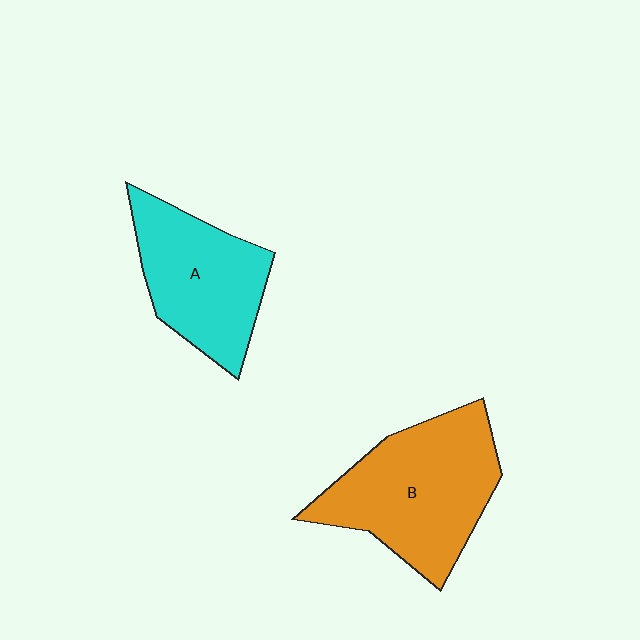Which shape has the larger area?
Shape B (orange).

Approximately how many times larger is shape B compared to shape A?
Approximately 1.3 times.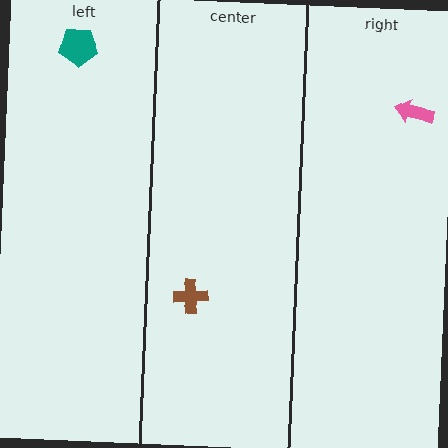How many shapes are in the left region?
1.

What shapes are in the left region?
The teal pentagon.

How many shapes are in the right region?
1.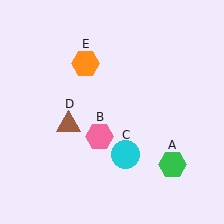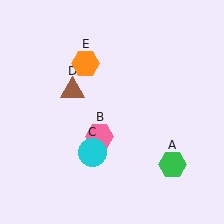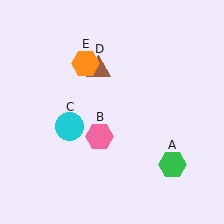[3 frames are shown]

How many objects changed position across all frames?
2 objects changed position: cyan circle (object C), brown triangle (object D).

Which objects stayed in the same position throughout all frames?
Green hexagon (object A) and pink hexagon (object B) and orange hexagon (object E) remained stationary.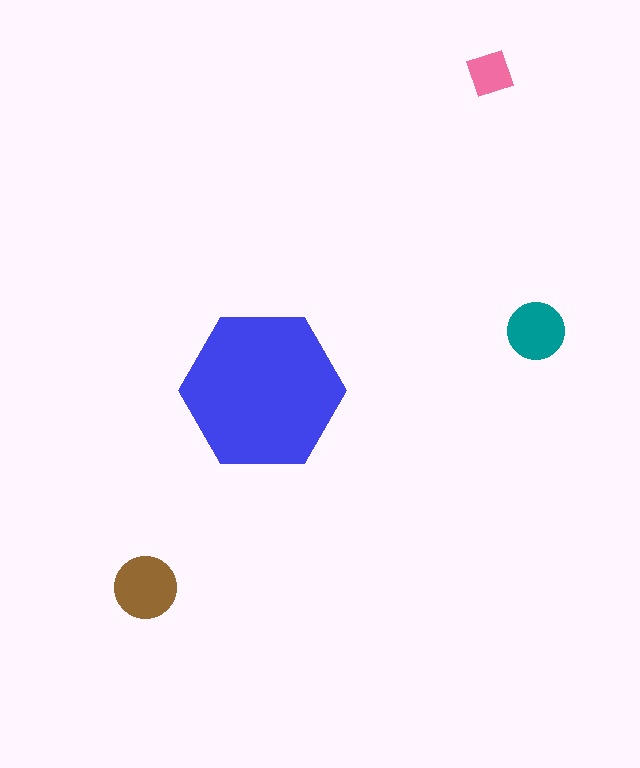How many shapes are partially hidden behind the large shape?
0 shapes are partially hidden.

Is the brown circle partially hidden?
No, the brown circle is fully visible.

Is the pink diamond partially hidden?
No, the pink diamond is fully visible.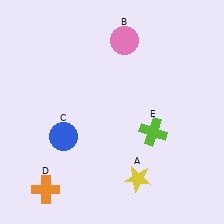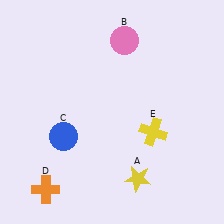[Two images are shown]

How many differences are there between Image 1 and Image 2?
There is 1 difference between the two images.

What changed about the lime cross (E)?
In Image 1, E is lime. In Image 2, it changed to yellow.